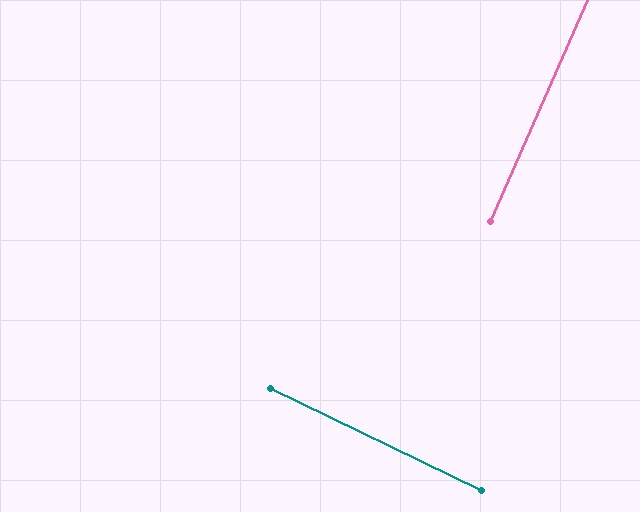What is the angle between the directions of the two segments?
Approximately 88 degrees.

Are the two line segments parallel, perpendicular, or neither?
Perpendicular — they meet at approximately 88°.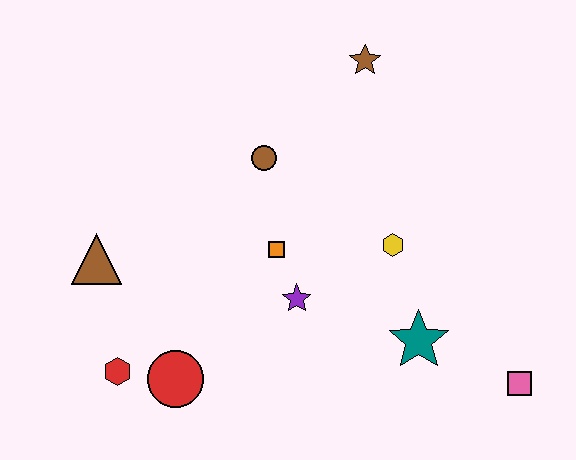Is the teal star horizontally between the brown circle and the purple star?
No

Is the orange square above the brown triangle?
Yes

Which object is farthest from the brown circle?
The pink square is farthest from the brown circle.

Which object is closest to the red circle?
The red hexagon is closest to the red circle.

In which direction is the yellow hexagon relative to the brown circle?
The yellow hexagon is to the right of the brown circle.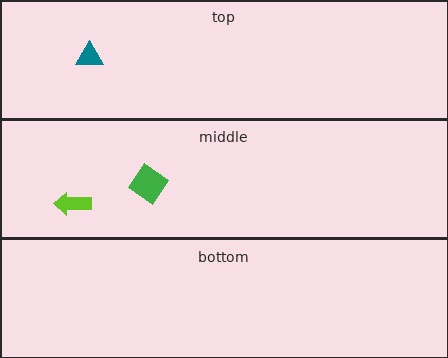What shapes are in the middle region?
The green diamond, the lime arrow.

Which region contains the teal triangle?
The top region.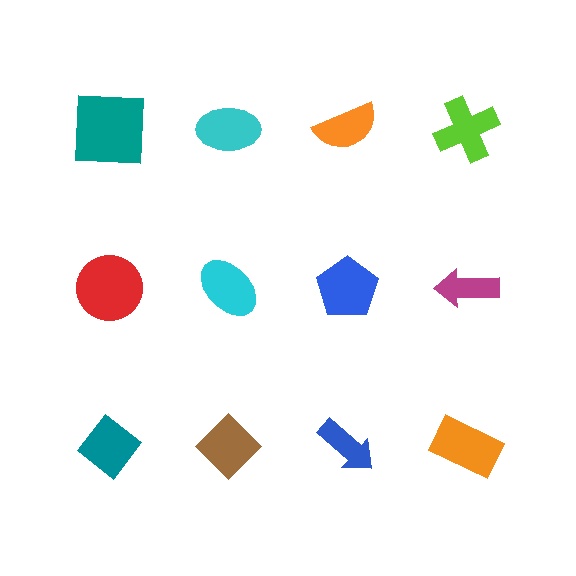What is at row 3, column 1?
A teal diamond.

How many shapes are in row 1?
4 shapes.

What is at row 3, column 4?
An orange rectangle.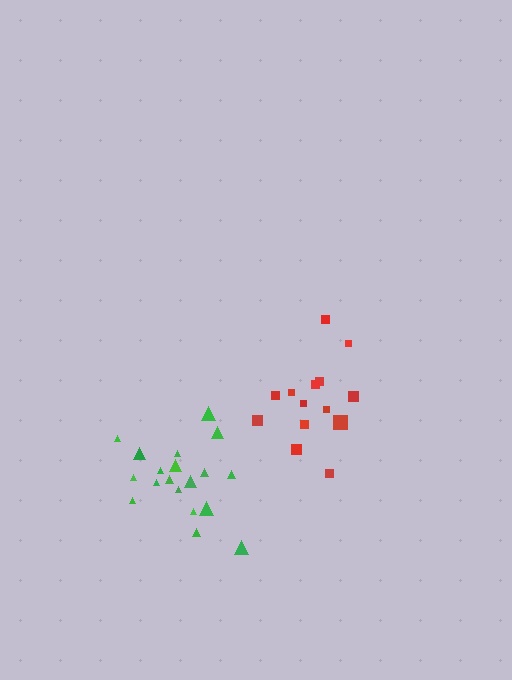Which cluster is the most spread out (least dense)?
Red.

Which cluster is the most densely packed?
Green.